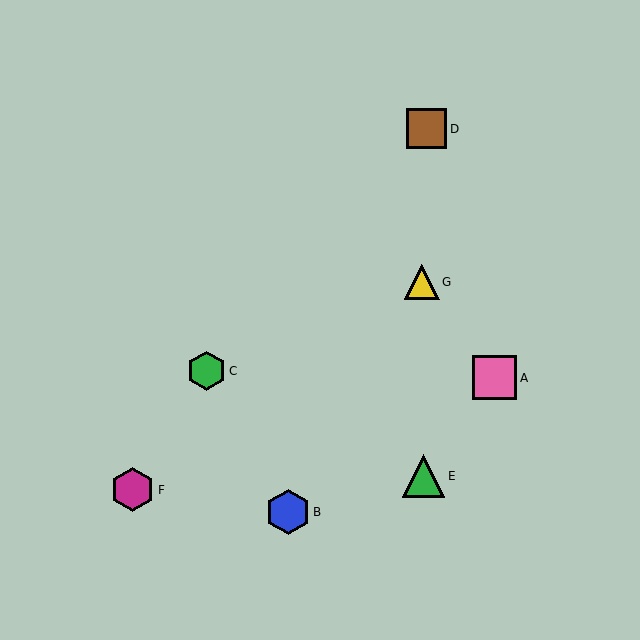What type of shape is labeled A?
Shape A is a pink square.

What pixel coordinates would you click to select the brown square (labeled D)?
Click at (427, 129) to select the brown square D.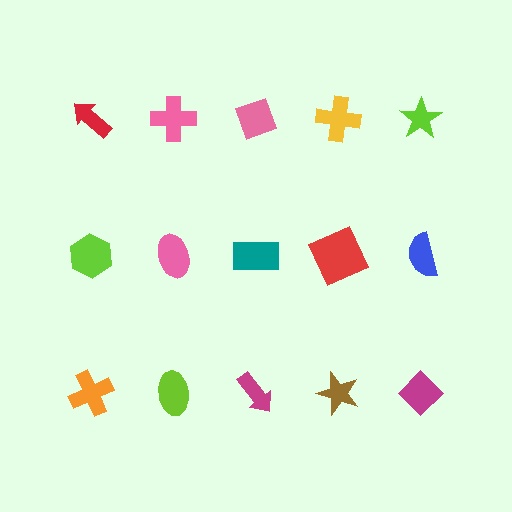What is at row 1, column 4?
A yellow cross.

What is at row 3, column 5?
A magenta diamond.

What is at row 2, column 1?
A lime hexagon.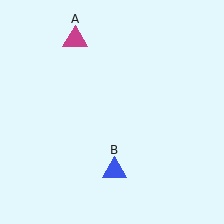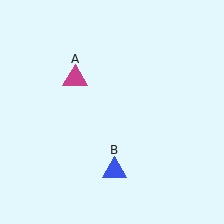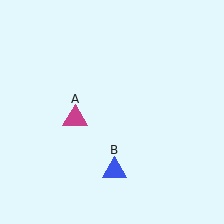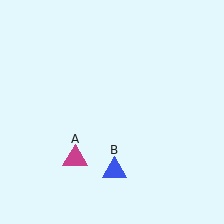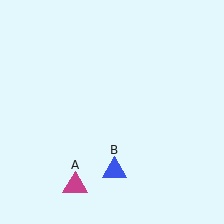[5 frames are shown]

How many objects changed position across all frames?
1 object changed position: magenta triangle (object A).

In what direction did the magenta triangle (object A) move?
The magenta triangle (object A) moved down.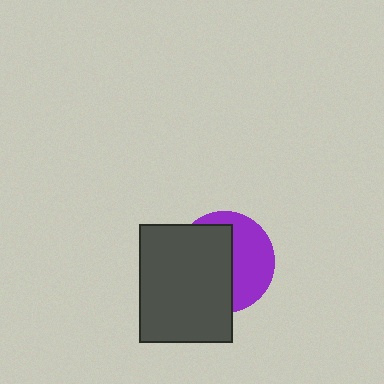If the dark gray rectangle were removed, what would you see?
You would see the complete purple circle.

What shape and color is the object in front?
The object in front is a dark gray rectangle.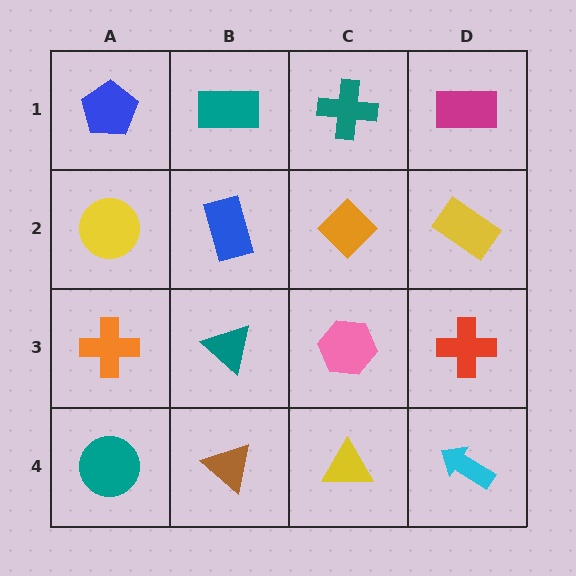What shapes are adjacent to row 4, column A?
An orange cross (row 3, column A), a brown triangle (row 4, column B).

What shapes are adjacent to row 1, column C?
An orange diamond (row 2, column C), a teal rectangle (row 1, column B), a magenta rectangle (row 1, column D).